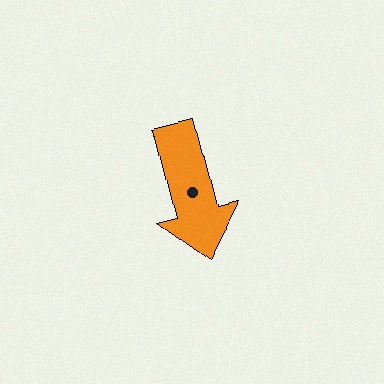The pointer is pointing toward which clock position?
Roughly 6 o'clock.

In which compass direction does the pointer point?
South.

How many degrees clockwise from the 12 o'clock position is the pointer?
Approximately 166 degrees.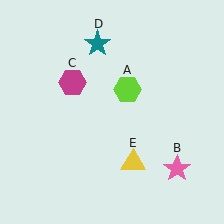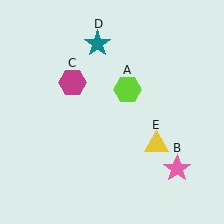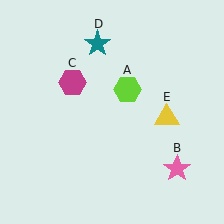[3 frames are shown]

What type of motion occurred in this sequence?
The yellow triangle (object E) rotated counterclockwise around the center of the scene.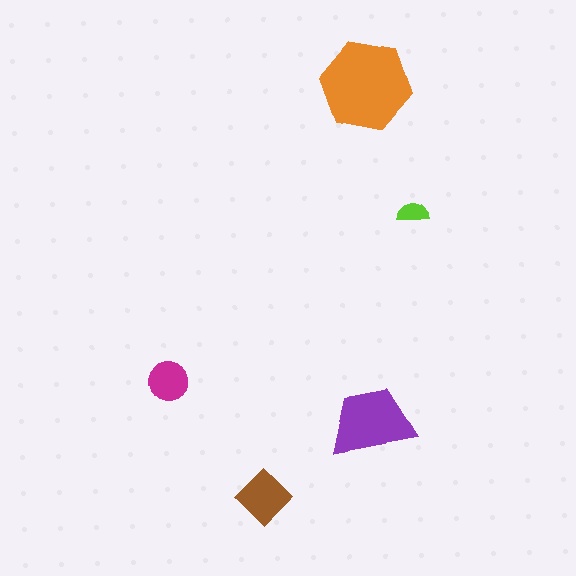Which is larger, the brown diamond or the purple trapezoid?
The purple trapezoid.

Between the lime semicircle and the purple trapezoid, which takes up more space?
The purple trapezoid.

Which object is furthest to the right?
The lime semicircle is rightmost.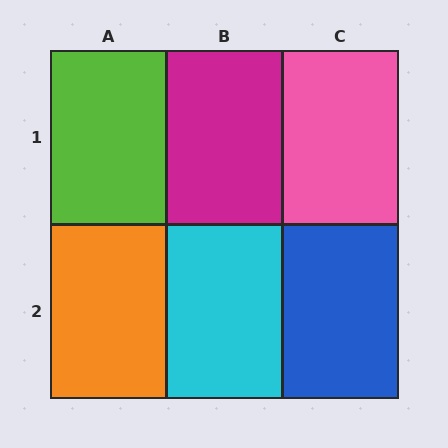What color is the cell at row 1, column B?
Magenta.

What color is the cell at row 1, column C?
Pink.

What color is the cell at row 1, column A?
Lime.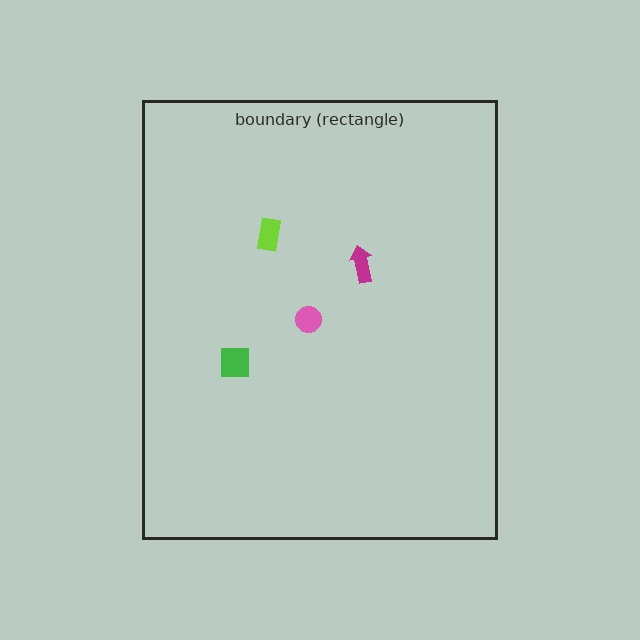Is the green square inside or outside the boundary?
Inside.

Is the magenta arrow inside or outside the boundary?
Inside.